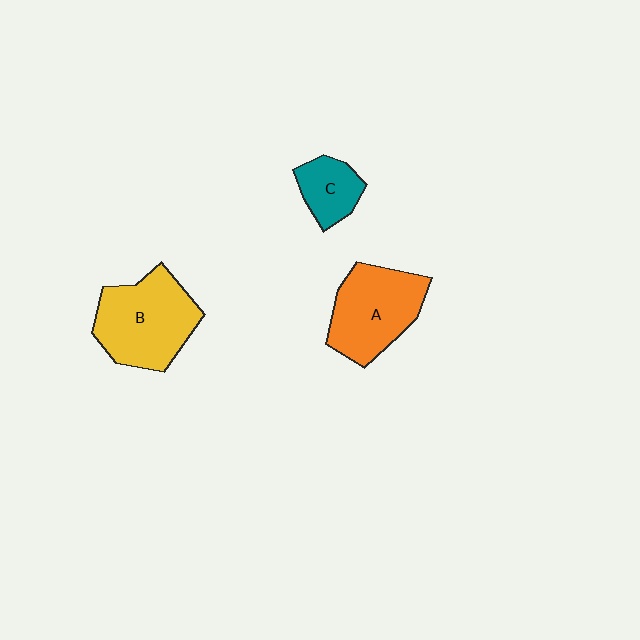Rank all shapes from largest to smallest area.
From largest to smallest: B (yellow), A (orange), C (teal).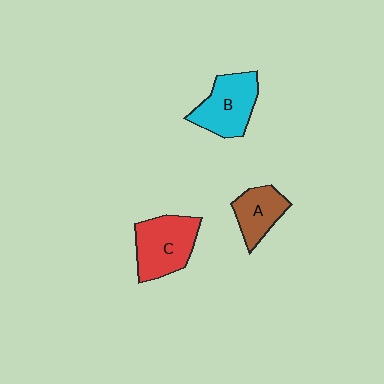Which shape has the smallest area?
Shape A (brown).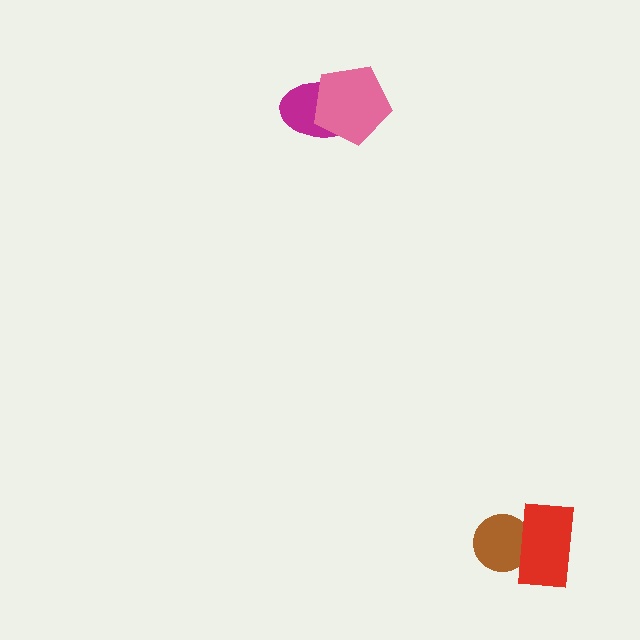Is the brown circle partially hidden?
Yes, it is partially covered by another shape.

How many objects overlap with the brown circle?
1 object overlaps with the brown circle.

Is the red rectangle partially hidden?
No, no other shape covers it.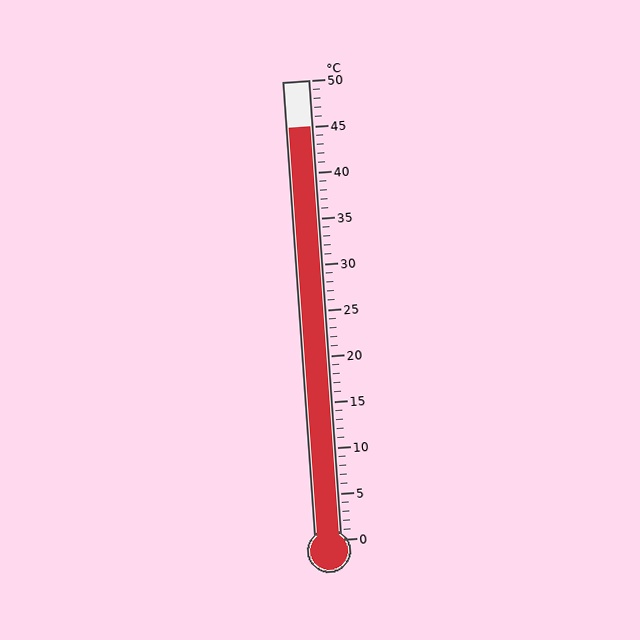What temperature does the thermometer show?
The thermometer shows approximately 45°C.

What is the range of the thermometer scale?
The thermometer scale ranges from 0°C to 50°C.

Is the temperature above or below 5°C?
The temperature is above 5°C.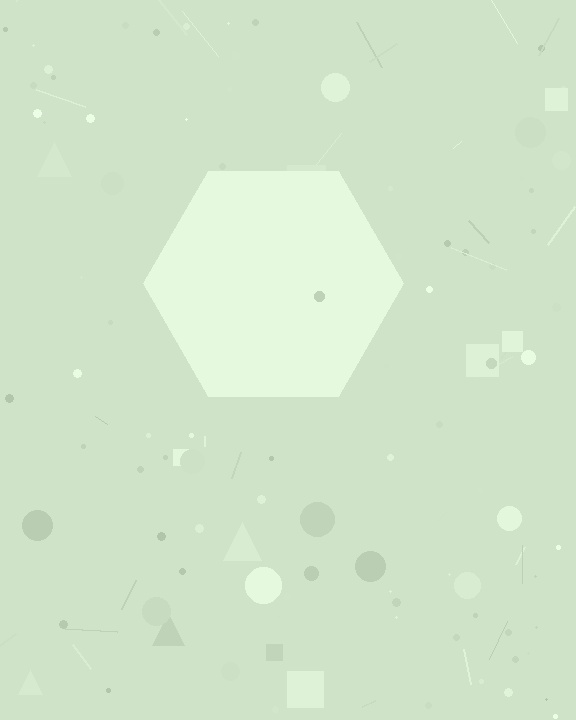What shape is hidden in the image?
A hexagon is hidden in the image.